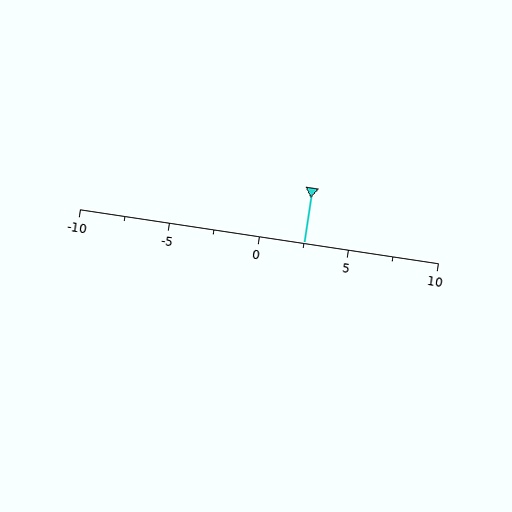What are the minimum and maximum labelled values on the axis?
The axis runs from -10 to 10.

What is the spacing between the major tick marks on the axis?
The major ticks are spaced 5 apart.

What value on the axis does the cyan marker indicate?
The marker indicates approximately 2.5.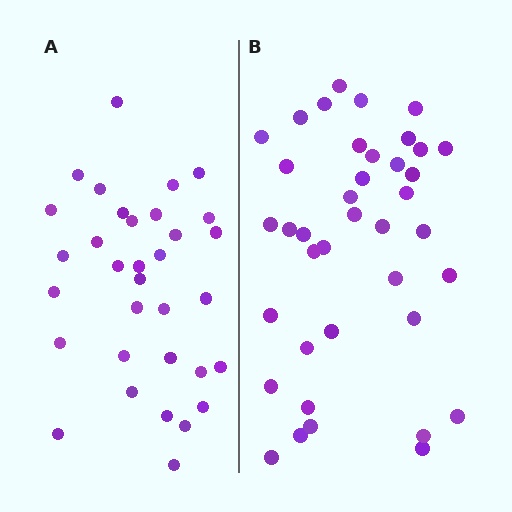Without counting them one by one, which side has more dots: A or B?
Region B (the right region) has more dots.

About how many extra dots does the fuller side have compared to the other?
Region B has about 6 more dots than region A.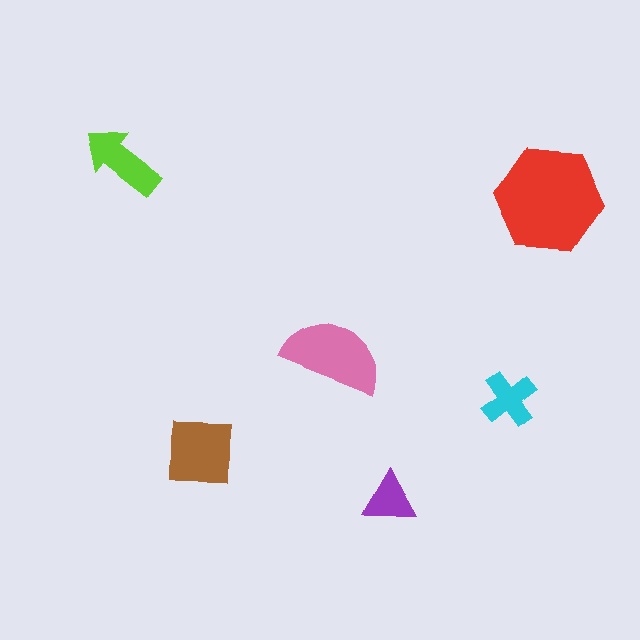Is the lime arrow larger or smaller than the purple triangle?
Larger.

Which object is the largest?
The red hexagon.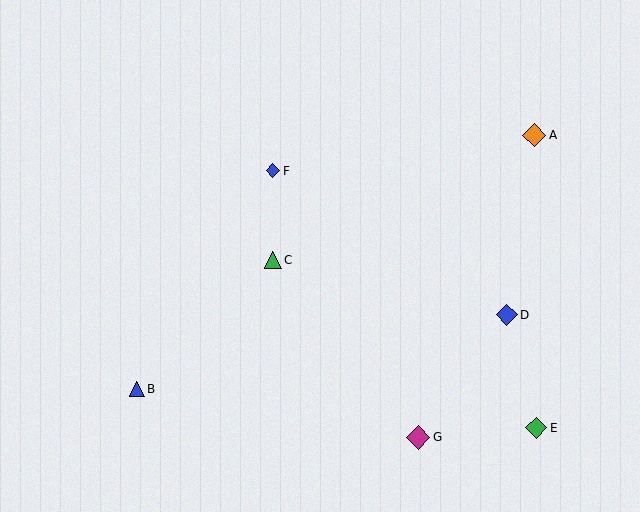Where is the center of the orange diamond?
The center of the orange diamond is at (534, 135).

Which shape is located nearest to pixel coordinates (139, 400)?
The blue triangle (labeled B) at (137, 389) is nearest to that location.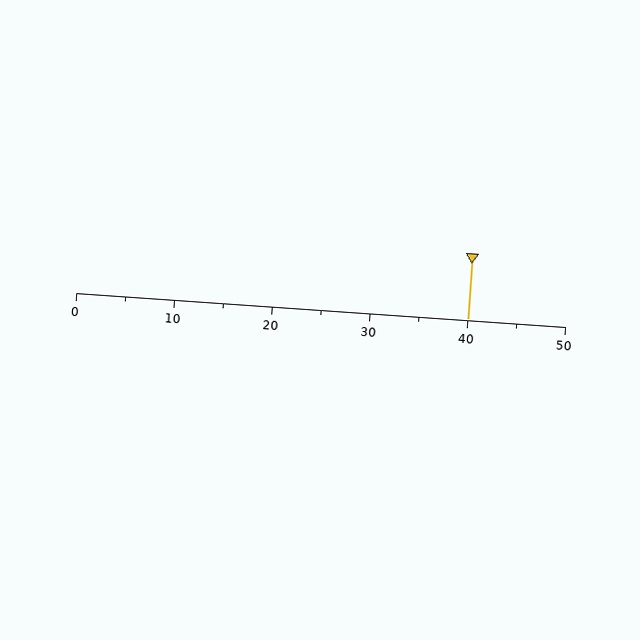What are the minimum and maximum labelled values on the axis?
The axis runs from 0 to 50.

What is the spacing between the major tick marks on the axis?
The major ticks are spaced 10 apart.